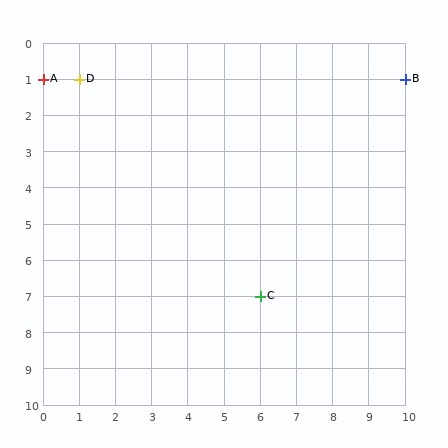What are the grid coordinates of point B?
Point B is at grid coordinates (10, 1).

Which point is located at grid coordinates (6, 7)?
Point C is at (6, 7).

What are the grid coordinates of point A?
Point A is at grid coordinates (0, 1).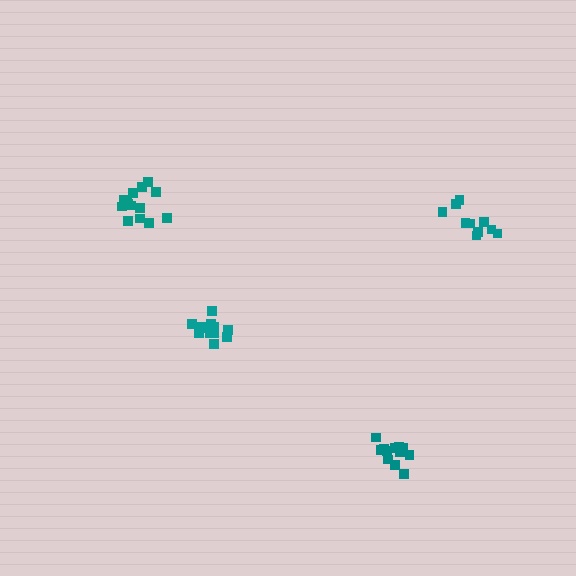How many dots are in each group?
Group 1: 14 dots, Group 2: 12 dots, Group 3: 10 dots, Group 4: 12 dots (48 total).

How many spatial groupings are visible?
There are 4 spatial groupings.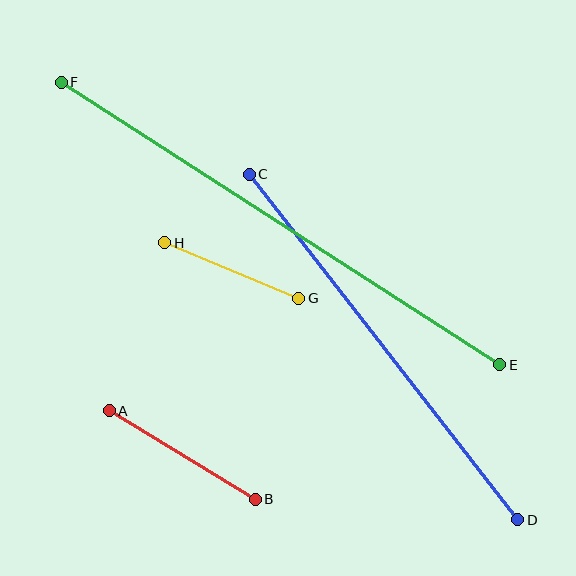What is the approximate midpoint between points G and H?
The midpoint is at approximately (232, 271) pixels.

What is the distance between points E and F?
The distance is approximately 521 pixels.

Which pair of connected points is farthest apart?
Points E and F are farthest apart.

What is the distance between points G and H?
The distance is approximately 145 pixels.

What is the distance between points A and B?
The distance is approximately 171 pixels.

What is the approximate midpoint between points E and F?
The midpoint is at approximately (281, 224) pixels.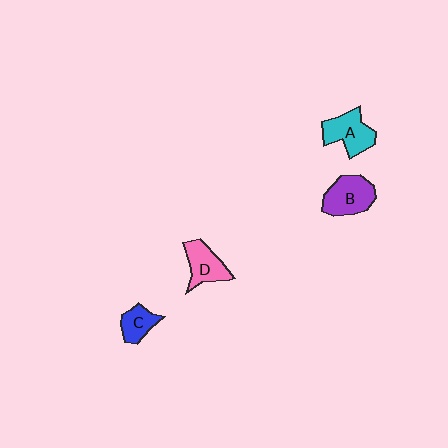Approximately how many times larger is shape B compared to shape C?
Approximately 1.7 times.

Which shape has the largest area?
Shape B (purple).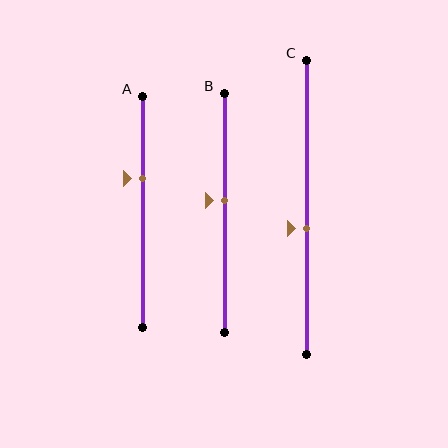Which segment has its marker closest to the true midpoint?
Segment B has its marker closest to the true midpoint.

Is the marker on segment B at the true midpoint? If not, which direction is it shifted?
No, the marker on segment B is shifted upward by about 5% of the segment length.